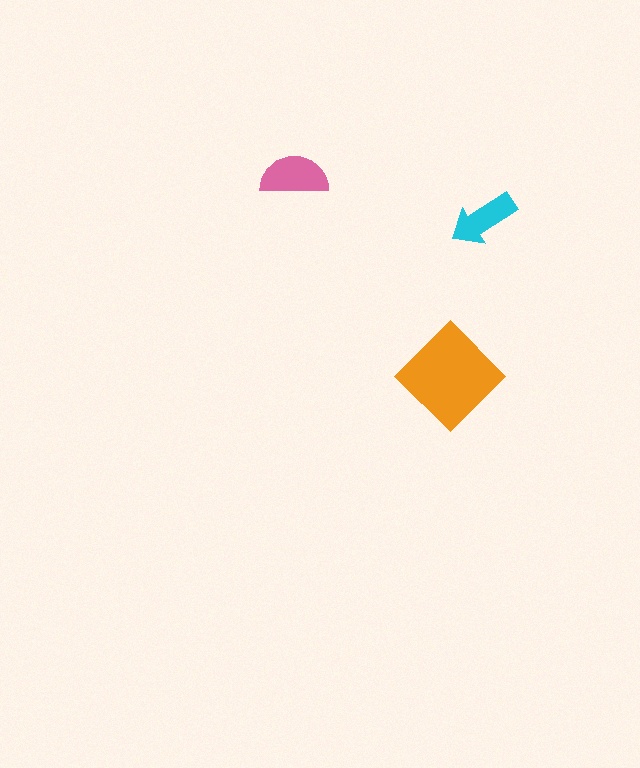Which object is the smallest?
The cyan arrow.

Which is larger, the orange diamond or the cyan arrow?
The orange diamond.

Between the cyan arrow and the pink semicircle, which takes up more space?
The pink semicircle.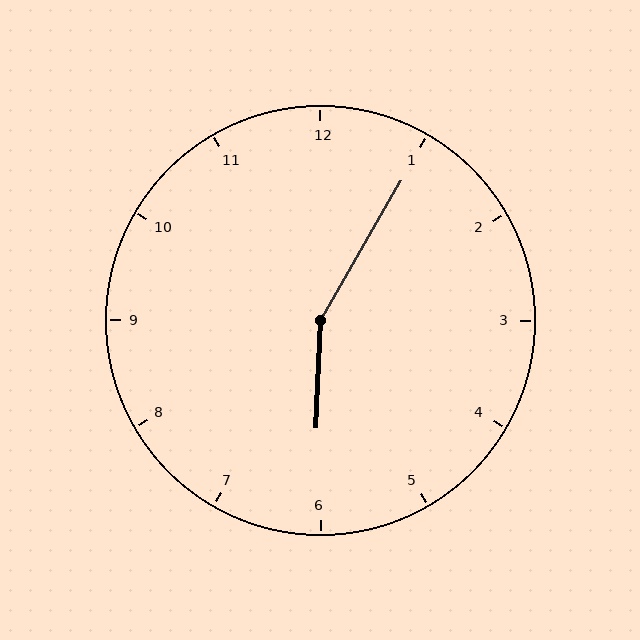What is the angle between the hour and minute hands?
Approximately 152 degrees.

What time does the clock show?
6:05.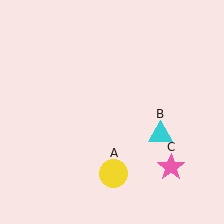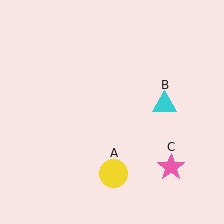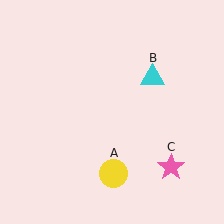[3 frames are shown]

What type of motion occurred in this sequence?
The cyan triangle (object B) rotated counterclockwise around the center of the scene.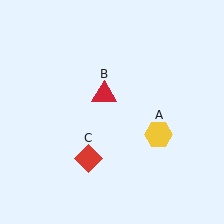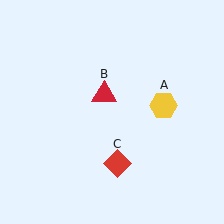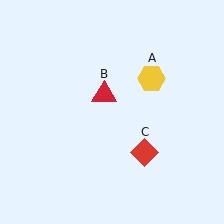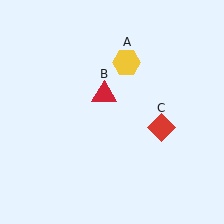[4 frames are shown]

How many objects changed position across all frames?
2 objects changed position: yellow hexagon (object A), red diamond (object C).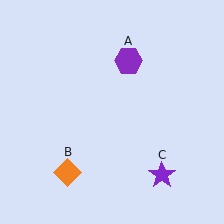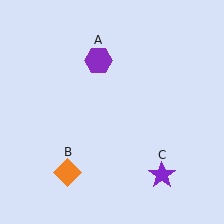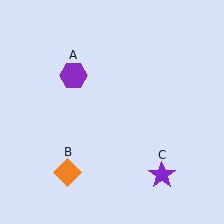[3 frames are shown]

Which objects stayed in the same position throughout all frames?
Orange diamond (object B) and purple star (object C) remained stationary.